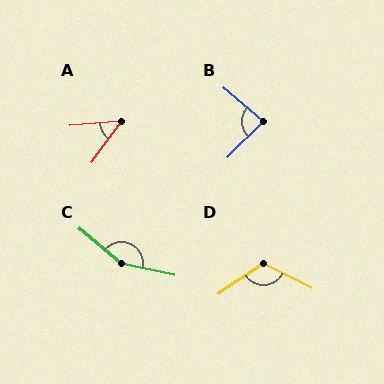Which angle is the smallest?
A, at approximately 49 degrees.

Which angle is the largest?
C, at approximately 152 degrees.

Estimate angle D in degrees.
Approximately 119 degrees.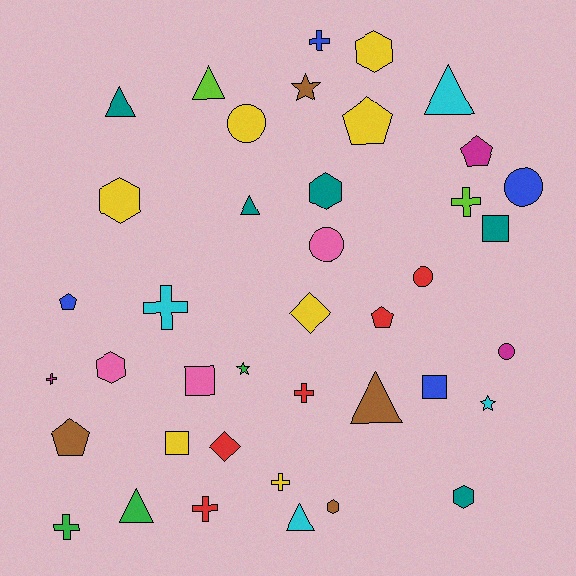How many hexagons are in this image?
There are 6 hexagons.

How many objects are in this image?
There are 40 objects.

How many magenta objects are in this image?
There are 3 magenta objects.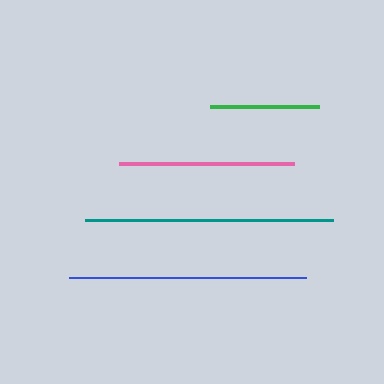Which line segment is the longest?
The teal line is the longest at approximately 248 pixels.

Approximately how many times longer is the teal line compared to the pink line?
The teal line is approximately 1.4 times the length of the pink line.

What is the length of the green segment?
The green segment is approximately 110 pixels long.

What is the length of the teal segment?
The teal segment is approximately 248 pixels long.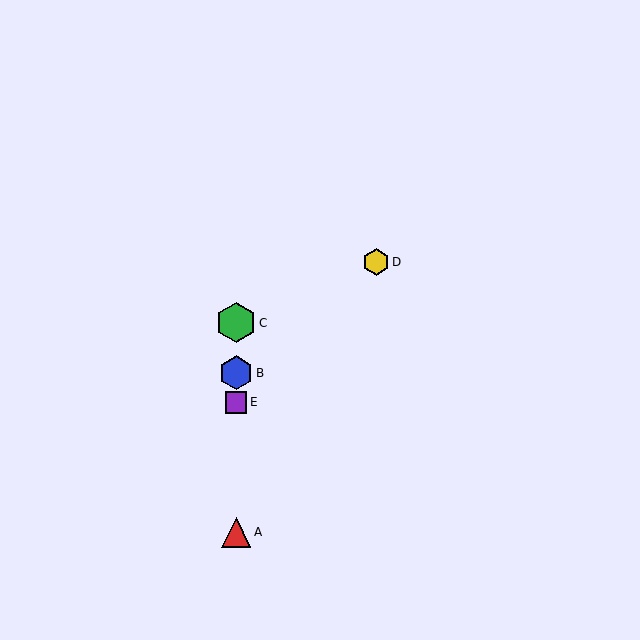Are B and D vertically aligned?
No, B is at x≈236 and D is at x≈376.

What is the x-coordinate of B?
Object B is at x≈236.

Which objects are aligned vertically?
Objects A, B, C, E are aligned vertically.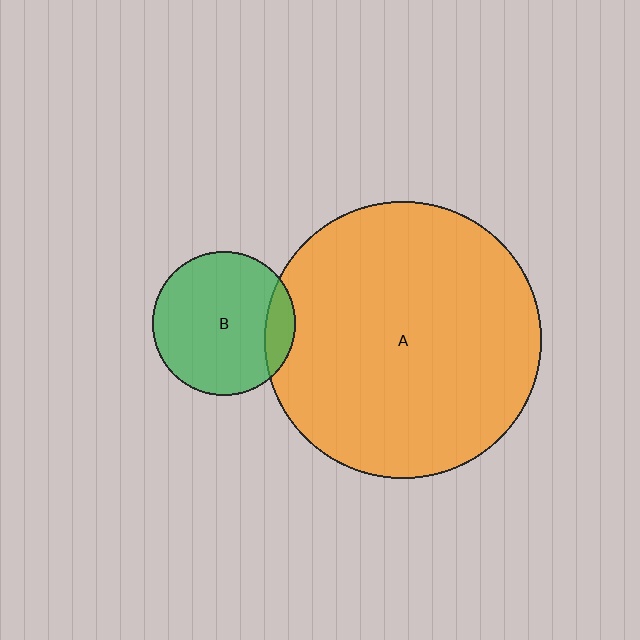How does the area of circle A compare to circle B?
Approximately 3.8 times.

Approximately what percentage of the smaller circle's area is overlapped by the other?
Approximately 15%.